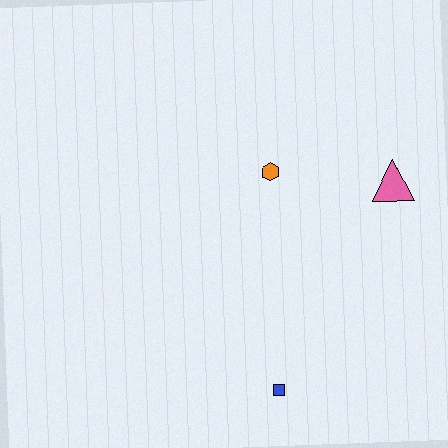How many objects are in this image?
There are 3 objects.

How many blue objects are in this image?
There is 1 blue object.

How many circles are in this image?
There are no circles.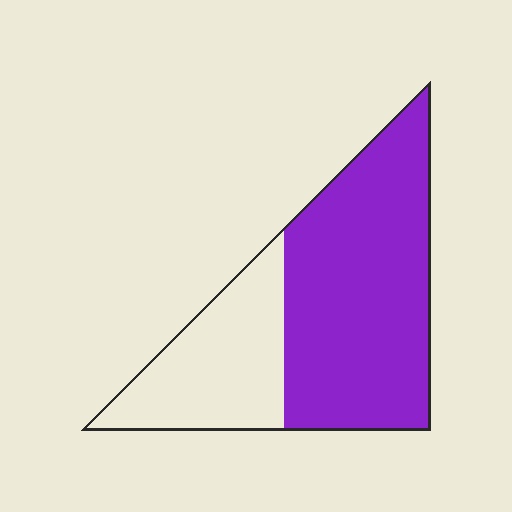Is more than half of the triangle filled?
Yes.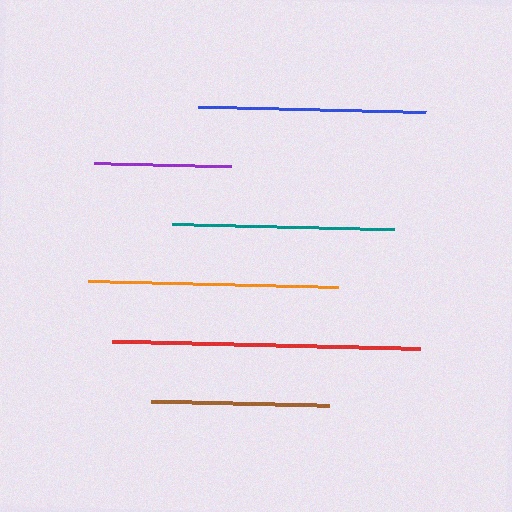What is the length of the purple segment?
The purple segment is approximately 137 pixels long.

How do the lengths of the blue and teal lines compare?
The blue and teal lines are approximately the same length.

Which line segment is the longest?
The red line is the longest at approximately 308 pixels.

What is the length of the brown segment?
The brown segment is approximately 178 pixels long.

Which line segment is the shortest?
The purple line is the shortest at approximately 137 pixels.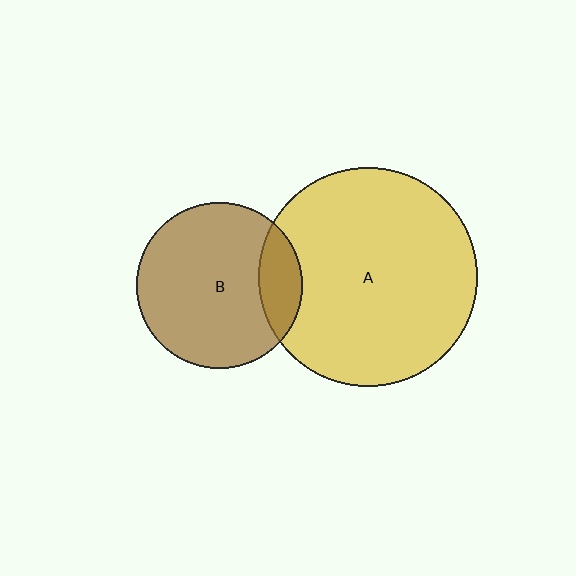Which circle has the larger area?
Circle A (yellow).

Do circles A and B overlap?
Yes.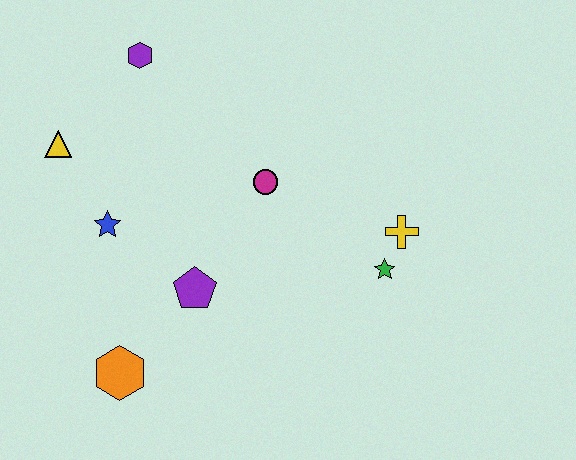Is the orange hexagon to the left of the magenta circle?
Yes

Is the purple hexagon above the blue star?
Yes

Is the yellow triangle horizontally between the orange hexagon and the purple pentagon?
No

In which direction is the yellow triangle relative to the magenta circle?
The yellow triangle is to the left of the magenta circle.